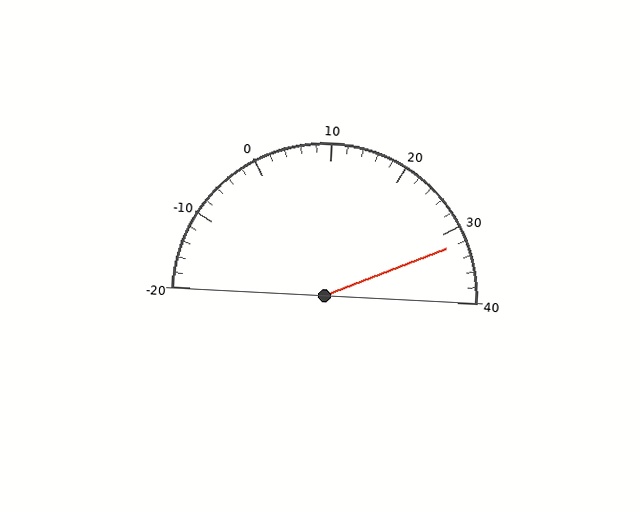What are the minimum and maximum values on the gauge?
The gauge ranges from -20 to 40.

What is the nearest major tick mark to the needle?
The nearest major tick mark is 30.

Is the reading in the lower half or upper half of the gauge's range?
The reading is in the upper half of the range (-20 to 40).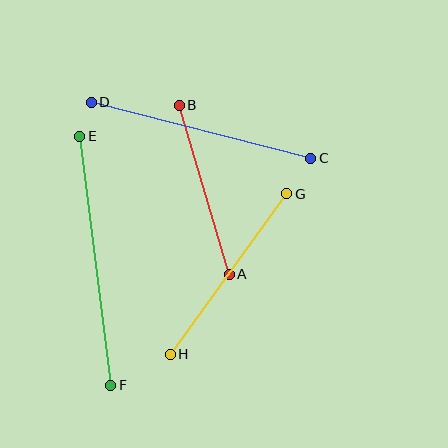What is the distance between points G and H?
The distance is approximately 198 pixels.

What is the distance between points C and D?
The distance is approximately 227 pixels.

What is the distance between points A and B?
The distance is approximately 176 pixels.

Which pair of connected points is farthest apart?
Points E and F are farthest apart.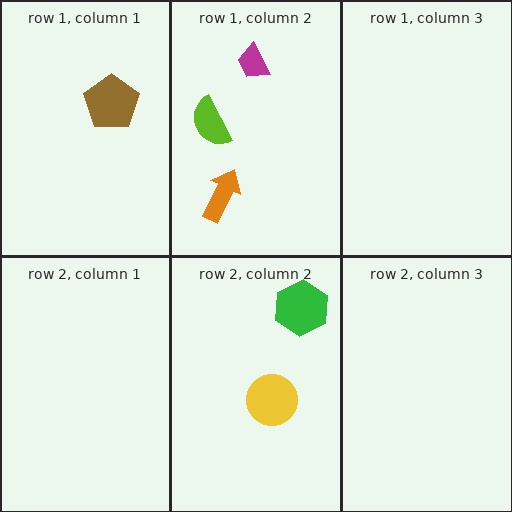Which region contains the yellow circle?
The row 2, column 2 region.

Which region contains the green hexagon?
The row 2, column 2 region.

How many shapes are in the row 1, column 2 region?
3.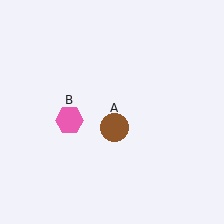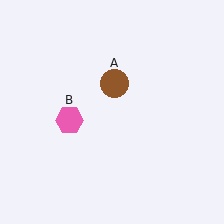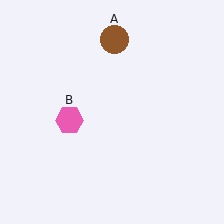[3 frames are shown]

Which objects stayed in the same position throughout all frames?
Pink hexagon (object B) remained stationary.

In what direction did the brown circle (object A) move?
The brown circle (object A) moved up.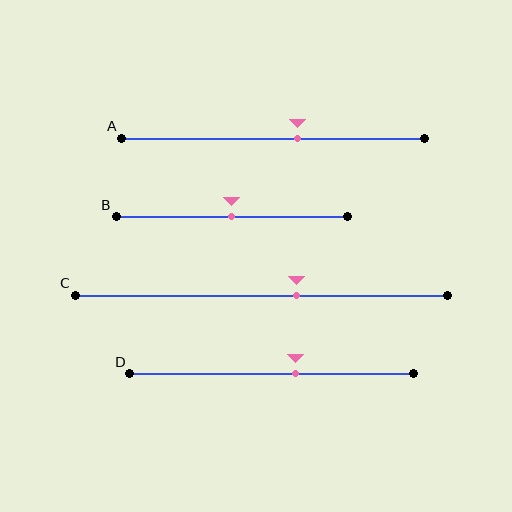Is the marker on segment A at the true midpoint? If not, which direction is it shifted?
No, the marker on segment A is shifted to the right by about 8% of the segment length.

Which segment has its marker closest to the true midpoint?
Segment B has its marker closest to the true midpoint.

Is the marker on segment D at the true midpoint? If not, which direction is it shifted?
No, the marker on segment D is shifted to the right by about 9% of the segment length.